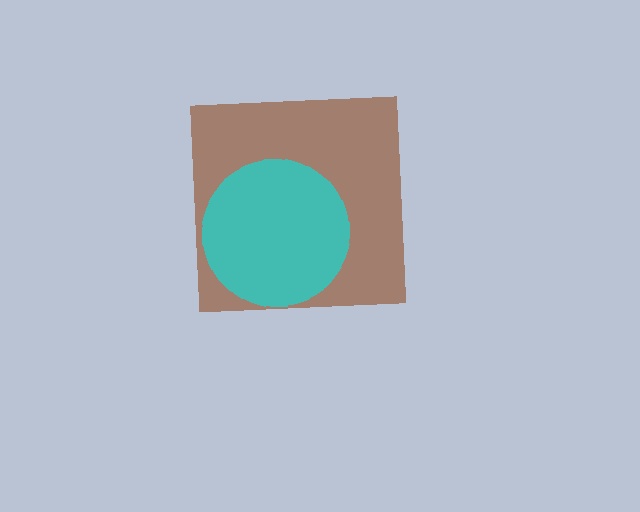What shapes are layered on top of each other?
The layered shapes are: a brown square, a cyan circle.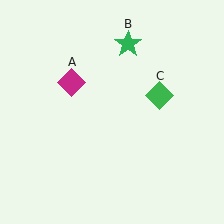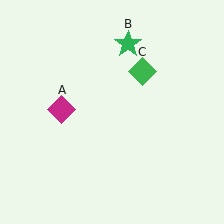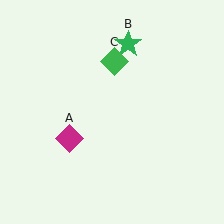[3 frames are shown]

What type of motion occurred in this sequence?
The magenta diamond (object A), green diamond (object C) rotated counterclockwise around the center of the scene.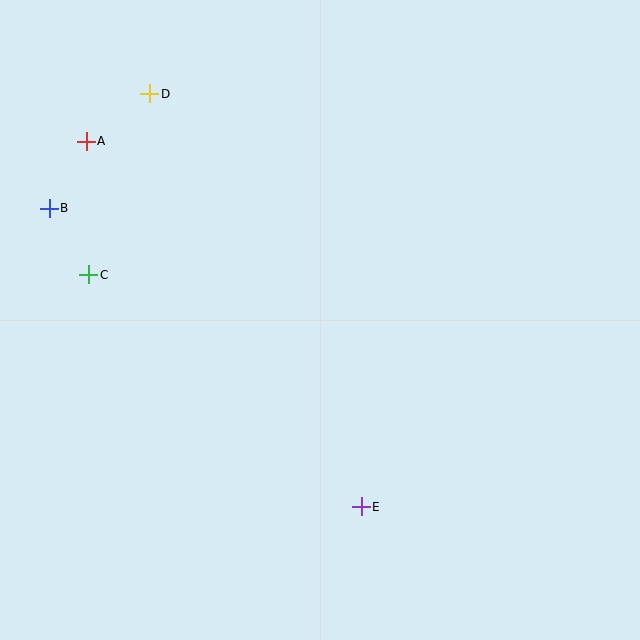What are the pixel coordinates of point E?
Point E is at (361, 507).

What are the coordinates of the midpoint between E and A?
The midpoint between E and A is at (224, 324).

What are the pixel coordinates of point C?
Point C is at (89, 275).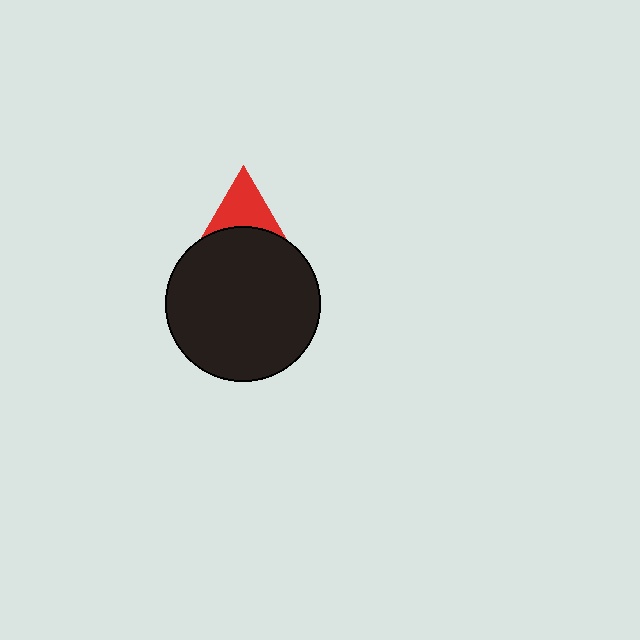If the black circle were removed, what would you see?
You would see the complete red triangle.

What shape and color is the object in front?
The object in front is a black circle.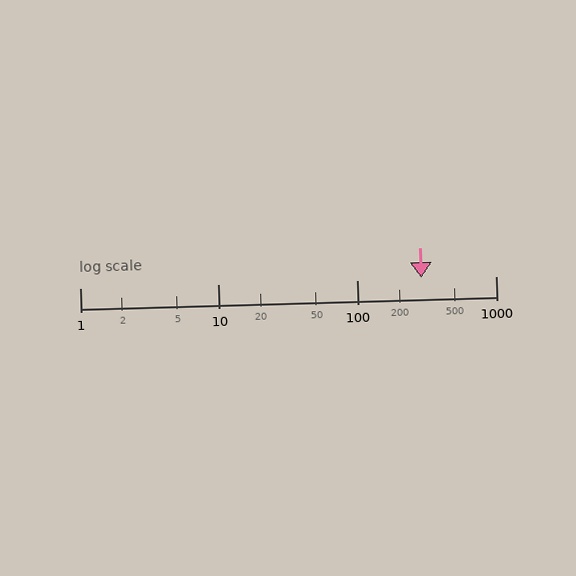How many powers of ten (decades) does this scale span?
The scale spans 3 decades, from 1 to 1000.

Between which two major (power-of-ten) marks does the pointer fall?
The pointer is between 100 and 1000.